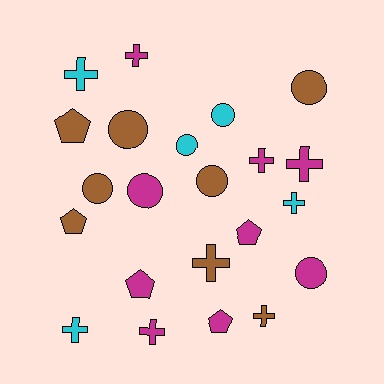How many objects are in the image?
There are 22 objects.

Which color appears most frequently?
Magenta, with 9 objects.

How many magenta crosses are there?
There are 4 magenta crosses.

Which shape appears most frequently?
Cross, with 9 objects.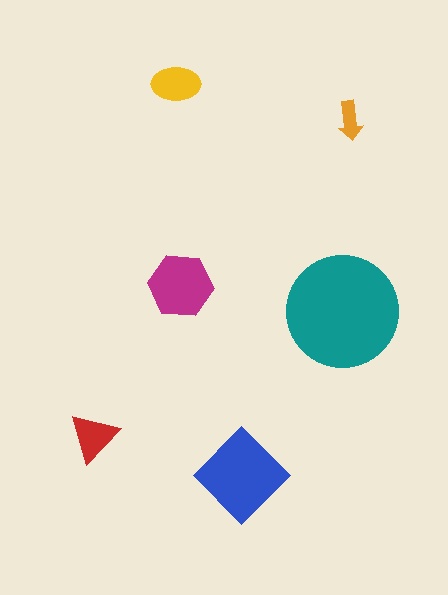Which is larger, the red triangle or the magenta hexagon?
The magenta hexagon.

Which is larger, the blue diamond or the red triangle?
The blue diamond.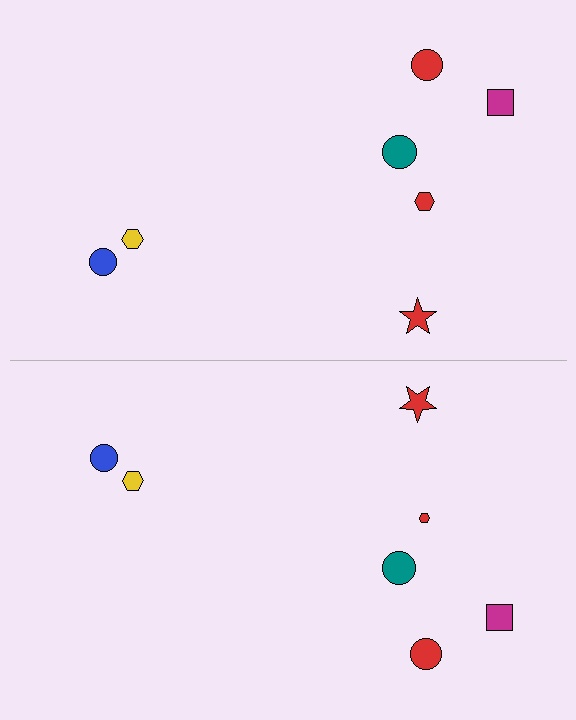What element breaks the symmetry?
The red hexagon on the bottom side has a different size than its mirror counterpart.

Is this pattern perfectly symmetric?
No, the pattern is not perfectly symmetric. The red hexagon on the bottom side has a different size than its mirror counterpart.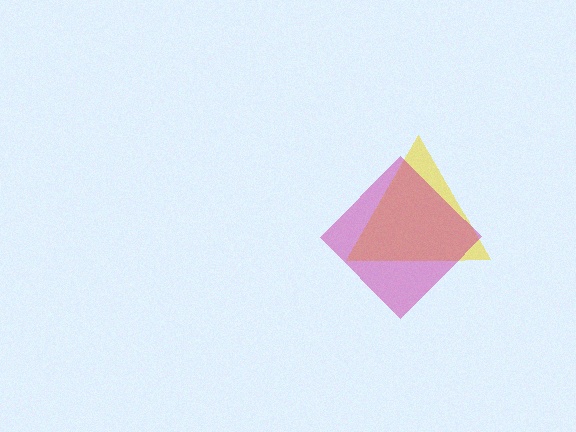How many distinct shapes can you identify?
There are 2 distinct shapes: a yellow triangle, a magenta diamond.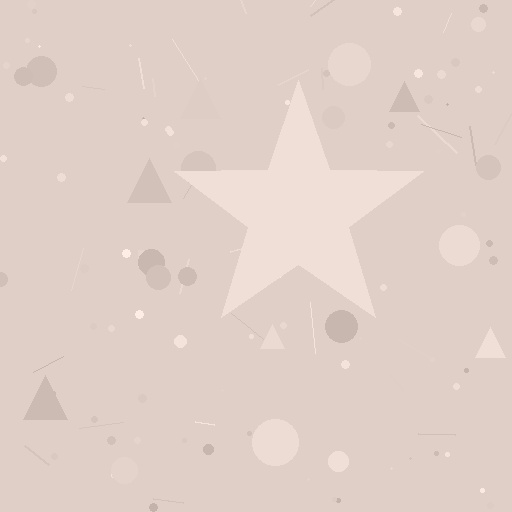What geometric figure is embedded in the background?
A star is embedded in the background.